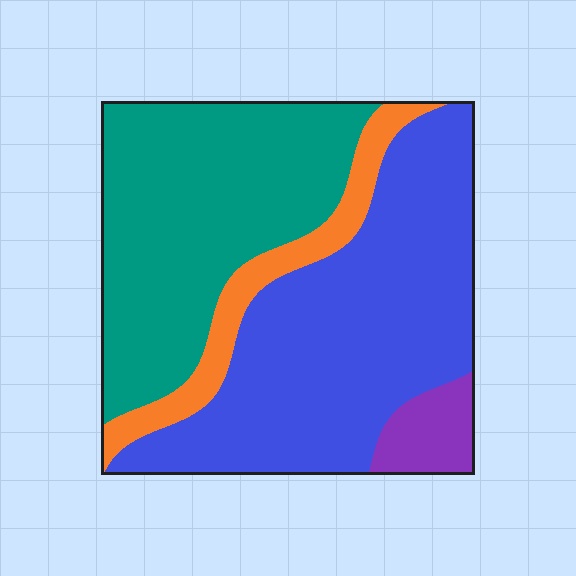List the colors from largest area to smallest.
From largest to smallest: blue, teal, orange, purple.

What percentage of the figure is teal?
Teal covers 38% of the figure.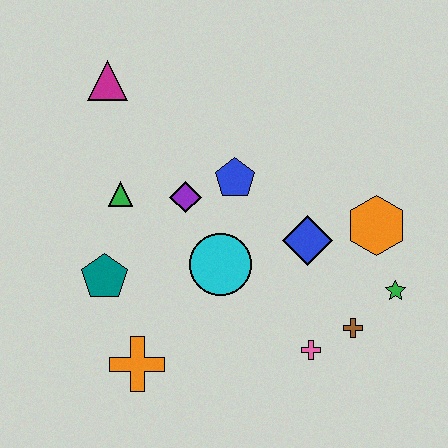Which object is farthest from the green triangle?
The green star is farthest from the green triangle.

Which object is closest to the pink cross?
The brown cross is closest to the pink cross.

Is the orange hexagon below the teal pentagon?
No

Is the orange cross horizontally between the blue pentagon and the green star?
No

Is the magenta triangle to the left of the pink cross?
Yes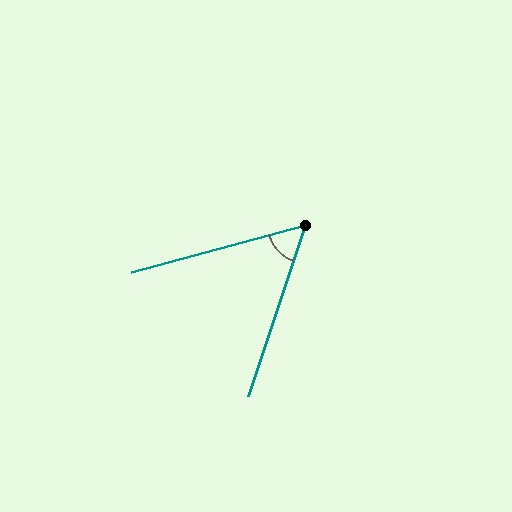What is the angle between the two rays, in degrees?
Approximately 56 degrees.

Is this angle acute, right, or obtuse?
It is acute.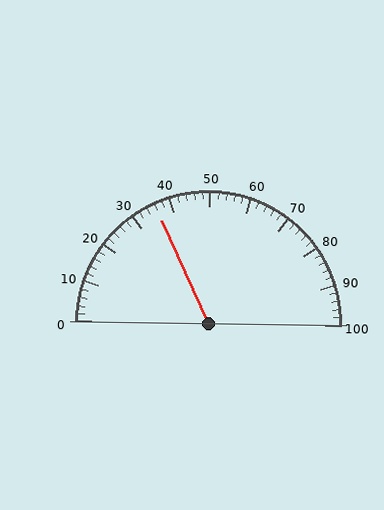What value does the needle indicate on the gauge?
The needle indicates approximately 36.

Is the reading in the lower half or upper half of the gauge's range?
The reading is in the lower half of the range (0 to 100).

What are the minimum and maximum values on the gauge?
The gauge ranges from 0 to 100.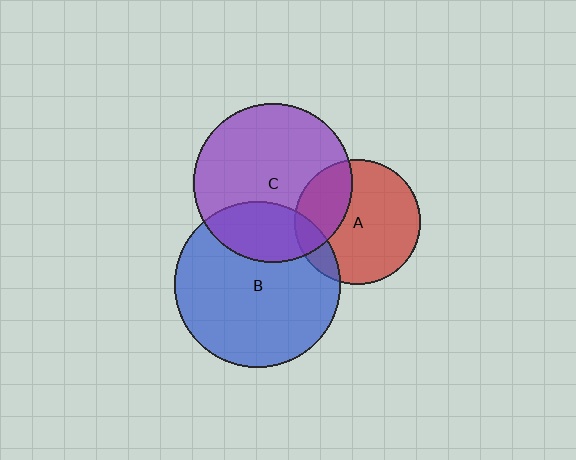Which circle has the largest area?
Circle B (blue).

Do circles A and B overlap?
Yes.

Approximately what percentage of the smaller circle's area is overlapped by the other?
Approximately 15%.